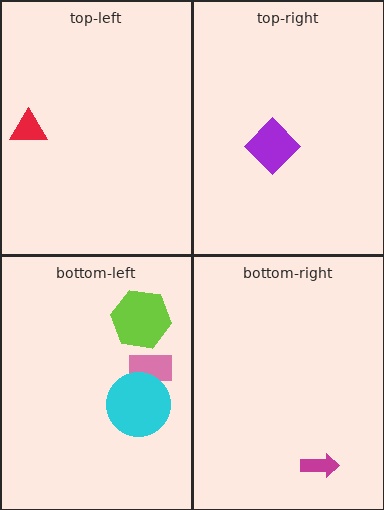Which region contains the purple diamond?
The top-right region.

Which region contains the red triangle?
The top-left region.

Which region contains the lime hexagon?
The bottom-left region.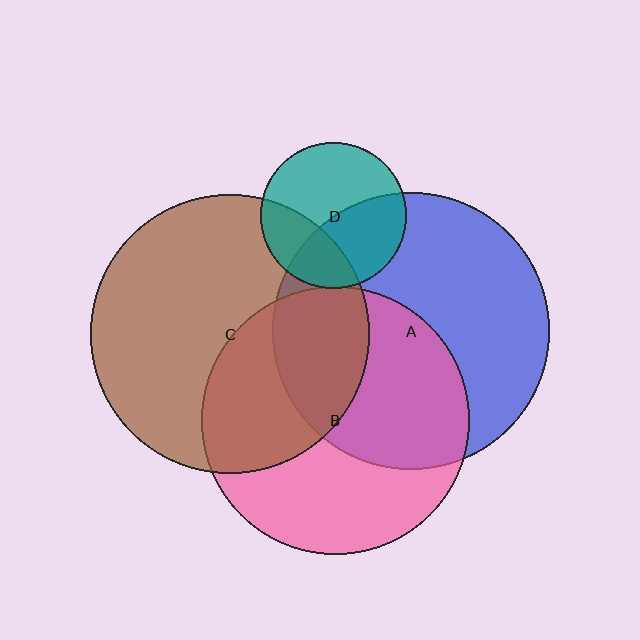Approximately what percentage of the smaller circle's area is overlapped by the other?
Approximately 45%.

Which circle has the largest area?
Circle C (brown).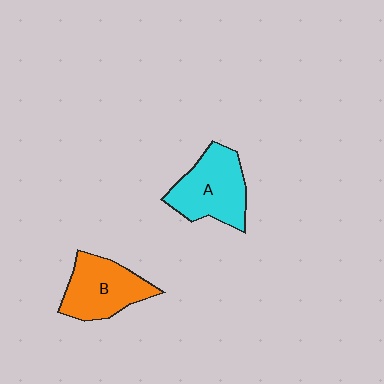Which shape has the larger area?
Shape A (cyan).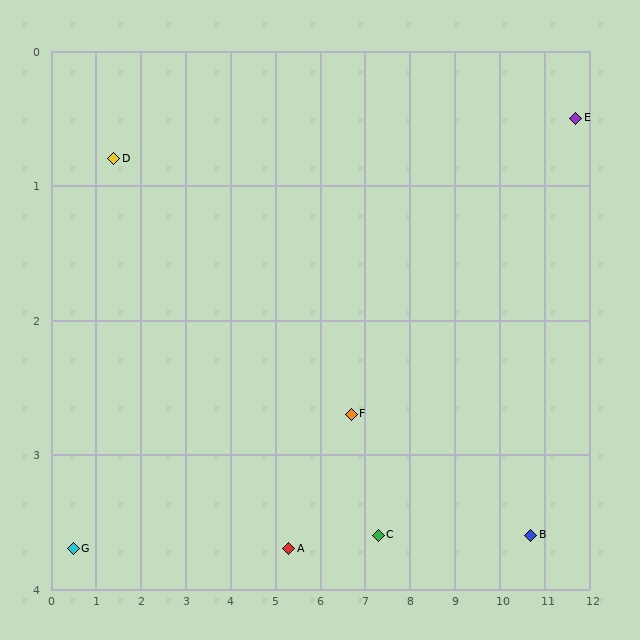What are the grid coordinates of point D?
Point D is at approximately (1.4, 0.8).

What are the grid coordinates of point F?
Point F is at approximately (6.7, 2.7).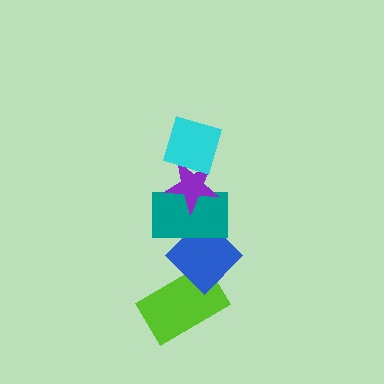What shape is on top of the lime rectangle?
The blue diamond is on top of the lime rectangle.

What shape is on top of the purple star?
The cyan diamond is on top of the purple star.